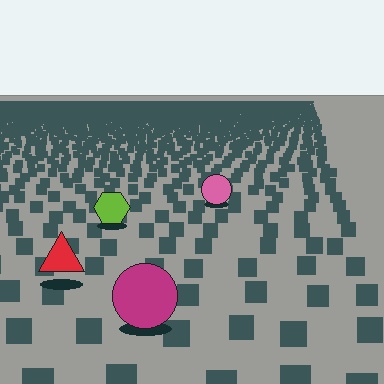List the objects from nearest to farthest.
From nearest to farthest: the magenta circle, the red triangle, the lime hexagon, the pink circle.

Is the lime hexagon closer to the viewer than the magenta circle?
No. The magenta circle is closer — you can tell from the texture gradient: the ground texture is coarser near it.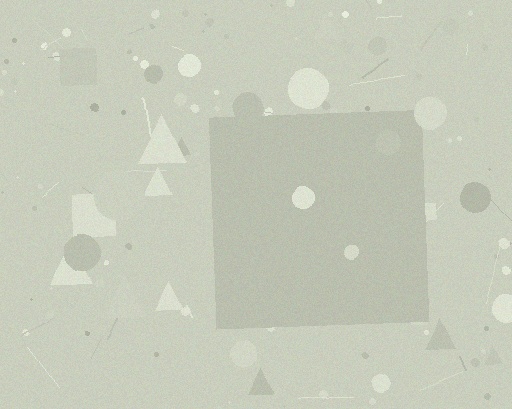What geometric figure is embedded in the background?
A square is embedded in the background.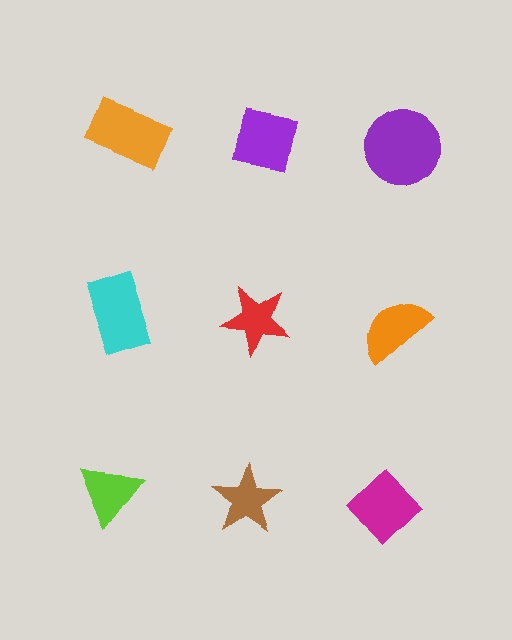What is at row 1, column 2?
A purple square.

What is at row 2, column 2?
A red star.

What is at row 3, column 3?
A magenta diamond.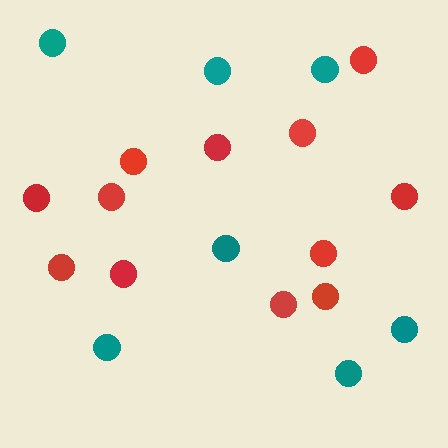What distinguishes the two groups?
There are 2 groups: one group of teal circles (7) and one group of red circles (12).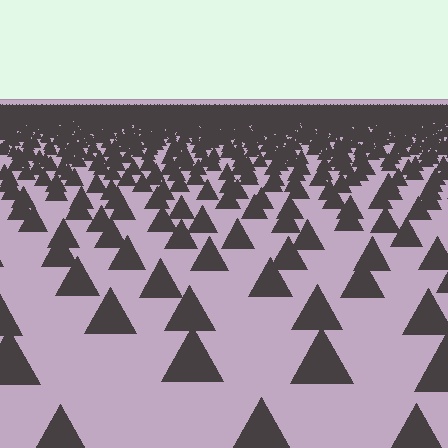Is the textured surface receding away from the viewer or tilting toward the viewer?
The surface is receding away from the viewer. Texture elements get smaller and denser toward the top.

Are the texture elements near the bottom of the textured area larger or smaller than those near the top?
Larger. Near the bottom, elements are closer to the viewer and appear at a bigger on-screen size.